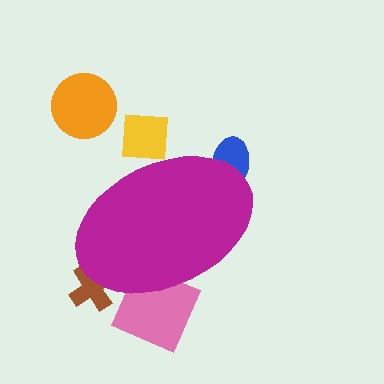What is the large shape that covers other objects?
A magenta ellipse.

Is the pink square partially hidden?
Yes, the pink square is partially hidden behind the magenta ellipse.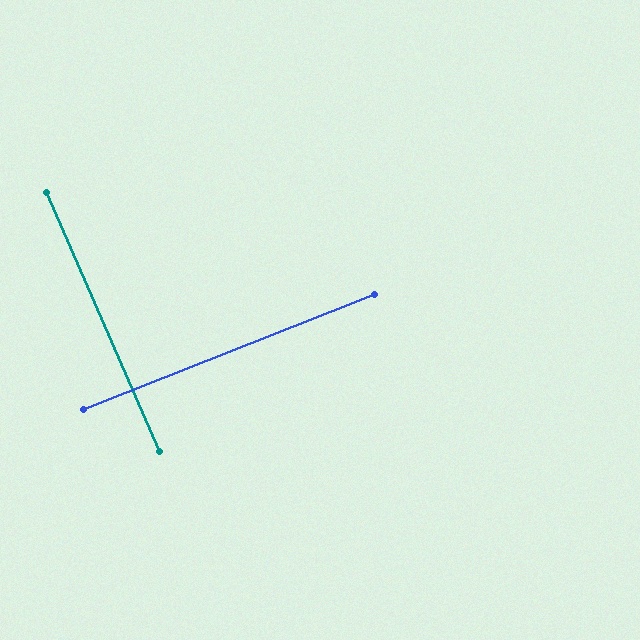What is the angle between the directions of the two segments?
Approximately 88 degrees.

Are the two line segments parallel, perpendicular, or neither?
Perpendicular — they meet at approximately 88°.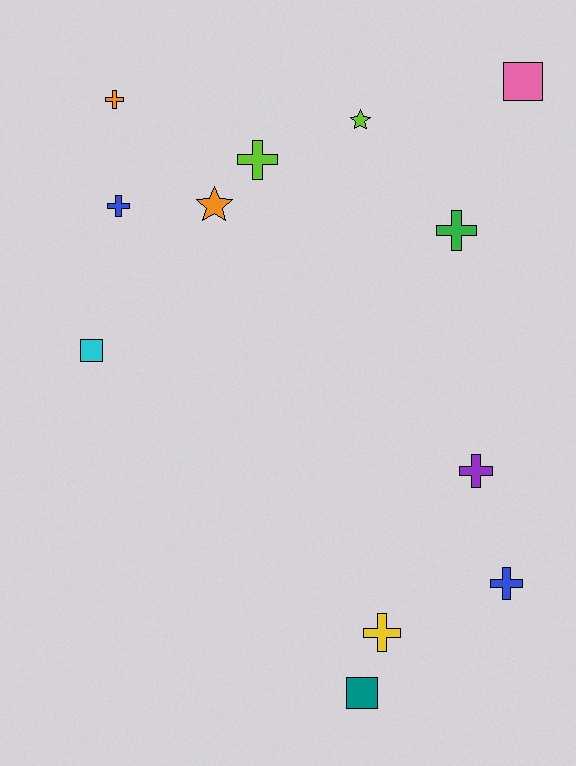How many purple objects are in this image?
There is 1 purple object.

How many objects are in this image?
There are 12 objects.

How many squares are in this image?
There are 3 squares.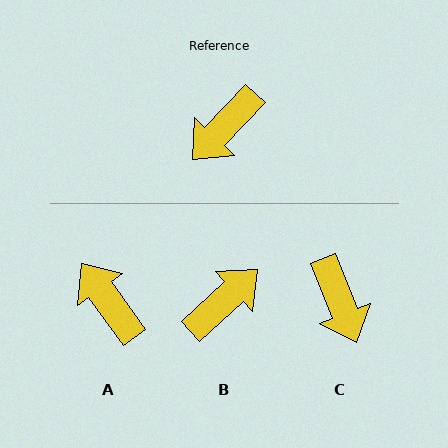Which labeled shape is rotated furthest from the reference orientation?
B, about 176 degrees away.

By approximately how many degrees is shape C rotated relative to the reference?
Approximately 65 degrees counter-clockwise.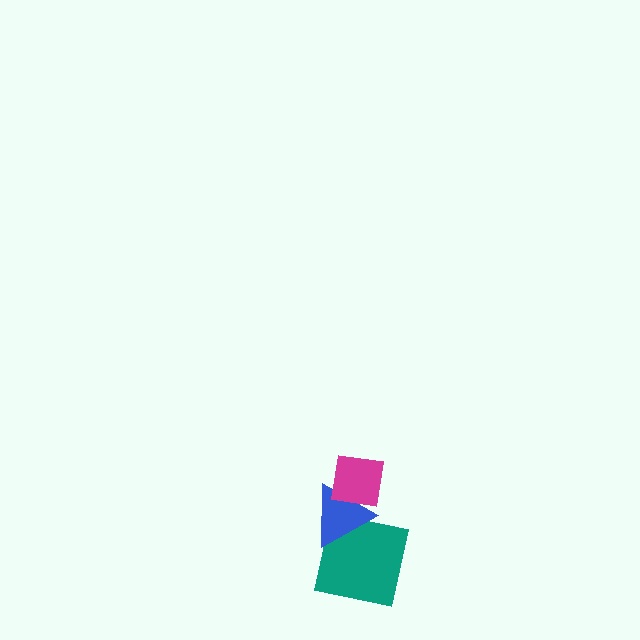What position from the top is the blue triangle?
The blue triangle is 2nd from the top.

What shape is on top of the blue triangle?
The magenta square is on top of the blue triangle.